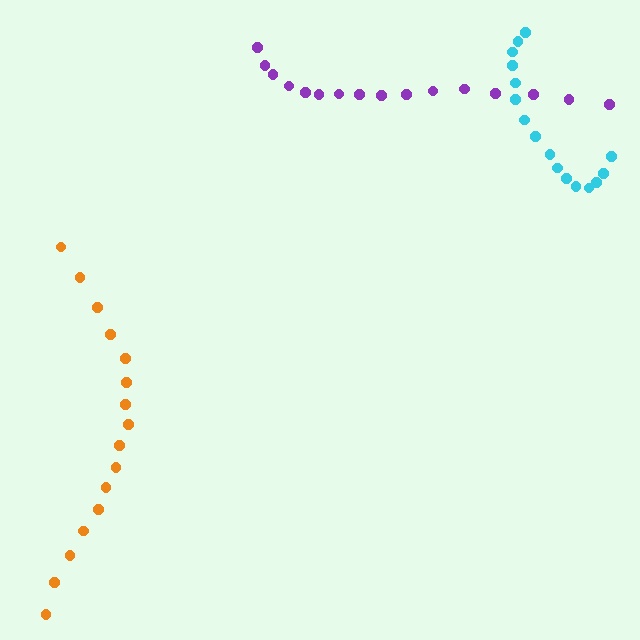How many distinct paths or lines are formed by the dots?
There are 3 distinct paths.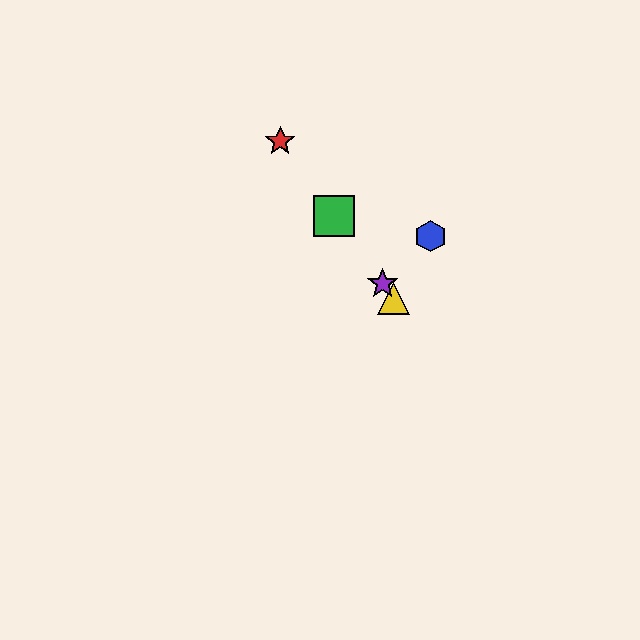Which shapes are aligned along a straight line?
The red star, the green square, the yellow triangle, the purple star are aligned along a straight line.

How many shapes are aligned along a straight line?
4 shapes (the red star, the green square, the yellow triangle, the purple star) are aligned along a straight line.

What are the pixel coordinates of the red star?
The red star is at (280, 141).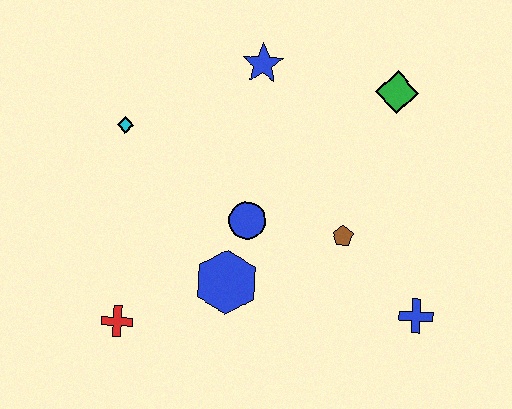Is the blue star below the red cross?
No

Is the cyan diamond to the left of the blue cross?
Yes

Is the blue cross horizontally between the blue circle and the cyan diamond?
No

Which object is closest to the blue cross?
The brown pentagon is closest to the blue cross.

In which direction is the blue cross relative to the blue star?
The blue cross is below the blue star.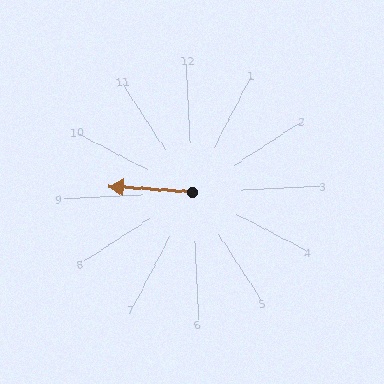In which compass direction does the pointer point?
West.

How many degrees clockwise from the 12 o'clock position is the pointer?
Approximately 277 degrees.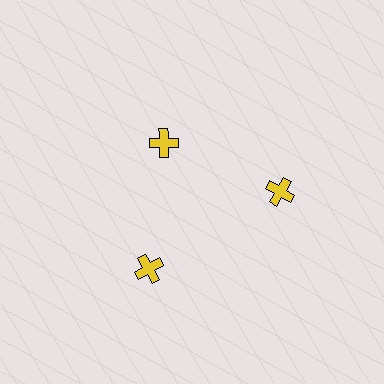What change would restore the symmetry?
The symmetry would be restored by moving it outward, back onto the ring so that all 3 crosses sit at equal angles and equal distance from the center.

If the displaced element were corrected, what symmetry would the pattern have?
It would have 3-fold rotational symmetry — the pattern would map onto itself every 120 degrees.